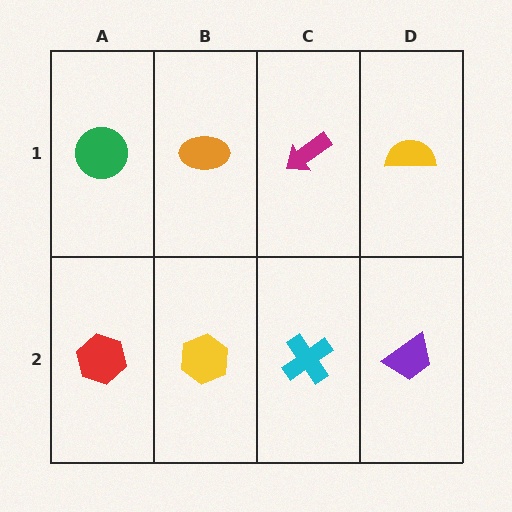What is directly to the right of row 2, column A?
A yellow hexagon.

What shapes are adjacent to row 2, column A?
A green circle (row 1, column A), a yellow hexagon (row 2, column B).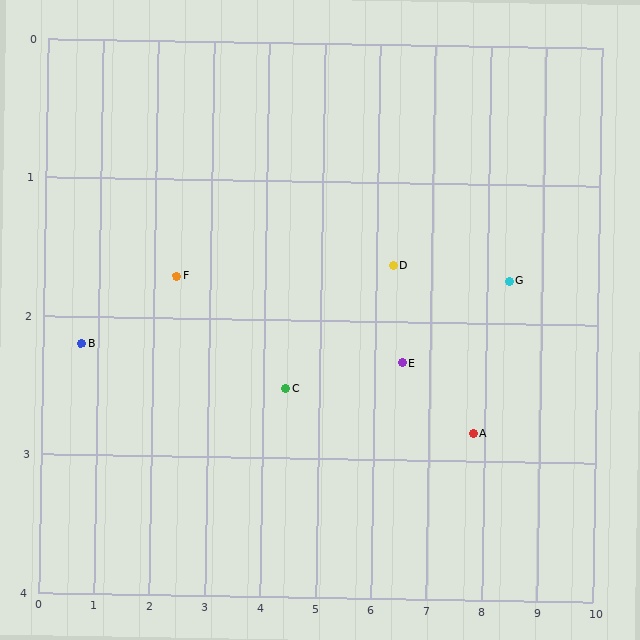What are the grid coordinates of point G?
Point G is at approximately (8.4, 1.7).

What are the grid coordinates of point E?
Point E is at approximately (6.5, 2.3).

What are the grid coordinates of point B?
Point B is at approximately (0.7, 2.2).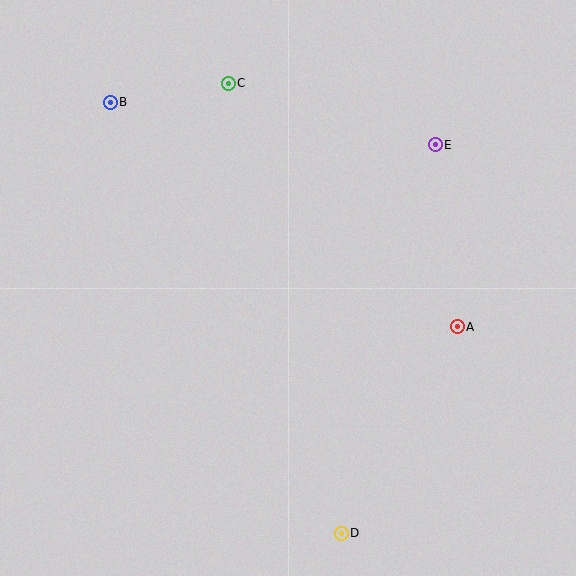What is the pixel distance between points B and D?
The distance between B and D is 489 pixels.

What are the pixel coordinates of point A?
Point A is at (457, 327).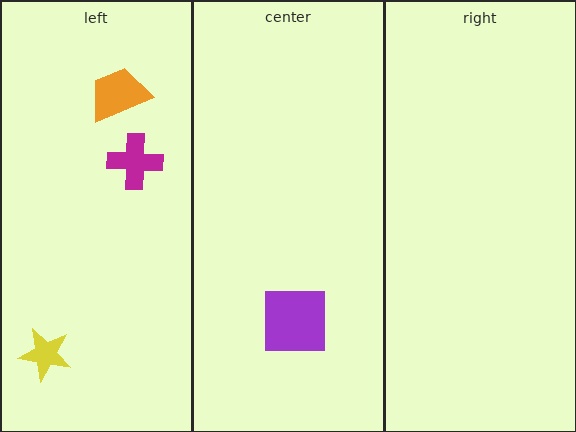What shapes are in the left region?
The orange trapezoid, the yellow star, the magenta cross.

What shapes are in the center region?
The purple square.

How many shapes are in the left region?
3.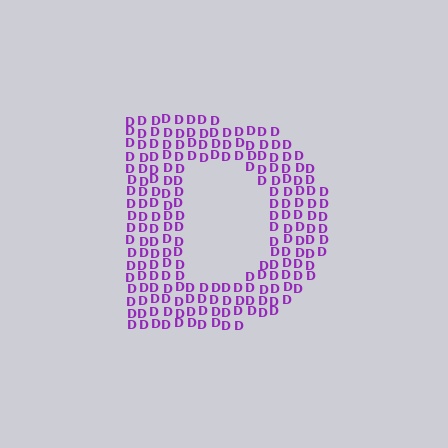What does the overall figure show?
The overall figure shows the letter D.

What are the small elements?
The small elements are letter D's.